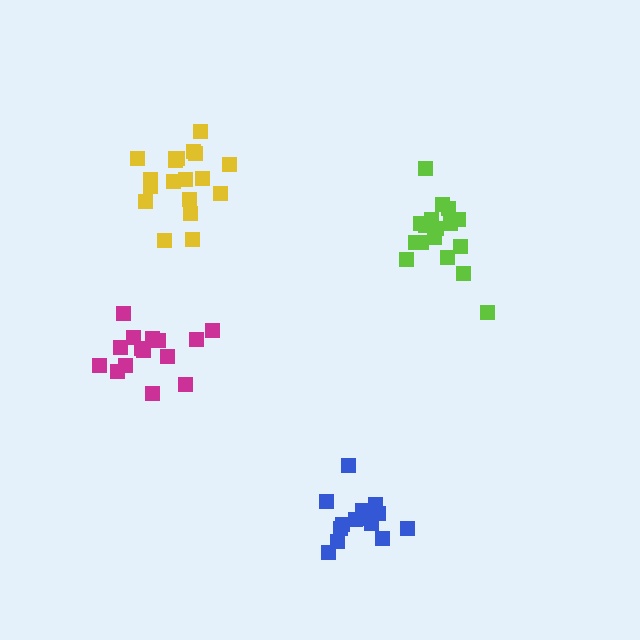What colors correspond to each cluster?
The clusters are colored: blue, magenta, lime, yellow.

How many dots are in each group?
Group 1: 15 dots, Group 2: 15 dots, Group 3: 17 dots, Group 4: 19 dots (66 total).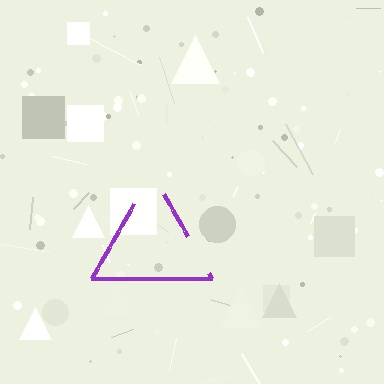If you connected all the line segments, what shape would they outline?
They would outline a triangle.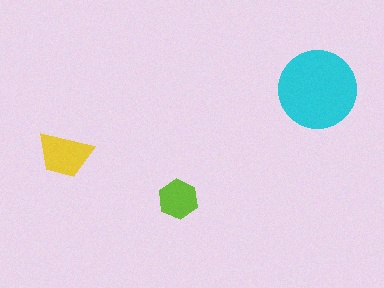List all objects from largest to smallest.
The cyan circle, the yellow trapezoid, the lime hexagon.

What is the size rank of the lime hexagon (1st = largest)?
3rd.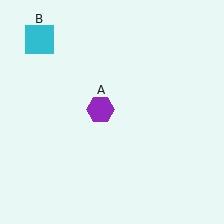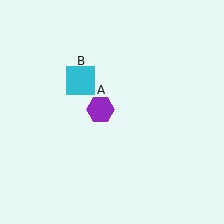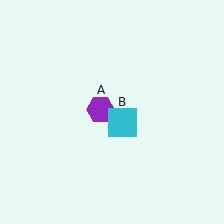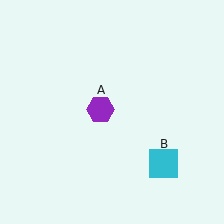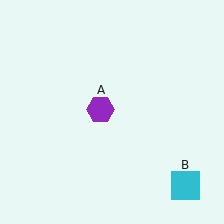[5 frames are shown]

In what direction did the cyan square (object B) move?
The cyan square (object B) moved down and to the right.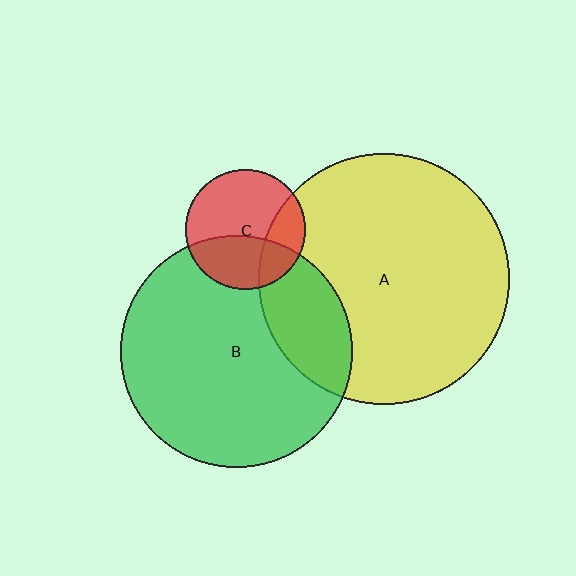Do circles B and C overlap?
Yes.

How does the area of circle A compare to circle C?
Approximately 4.4 times.